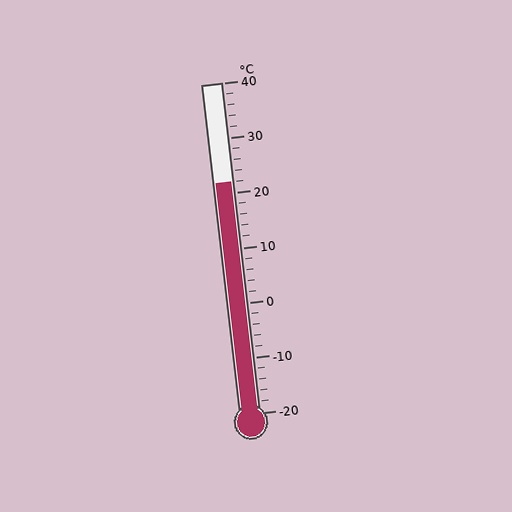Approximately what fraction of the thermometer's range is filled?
The thermometer is filled to approximately 70% of its range.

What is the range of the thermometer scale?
The thermometer scale ranges from -20°C to 40°C.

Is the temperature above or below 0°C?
The temperature is above 0°C.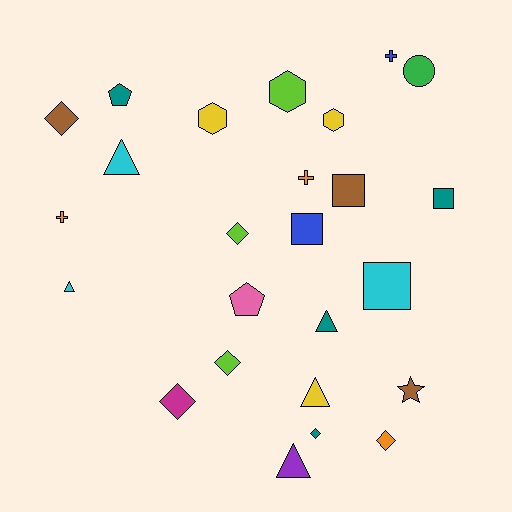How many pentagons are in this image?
There are 2 pentagons.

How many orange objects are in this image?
There are 3 orange objects.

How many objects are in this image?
There are 25 objects.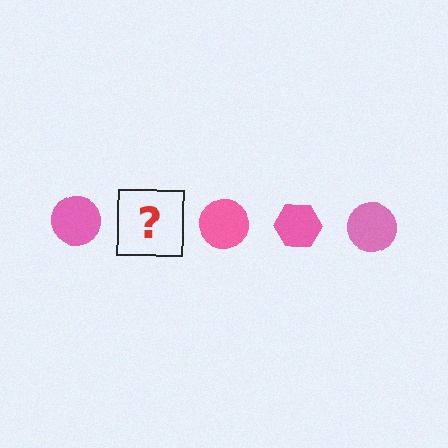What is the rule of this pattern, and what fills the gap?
The rule is that the pattern cycles through circle, hexagon shapes in pink. The gap should be filled with a pink hexagon.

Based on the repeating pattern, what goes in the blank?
The blank should be a pink hexagon.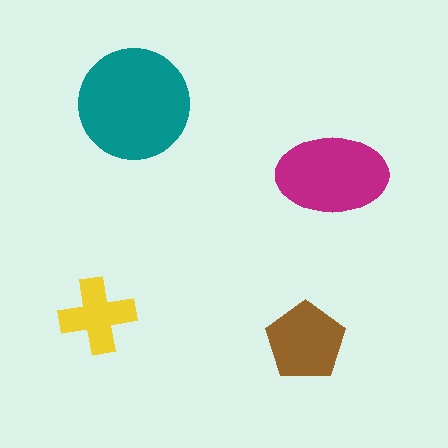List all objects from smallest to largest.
The yellow cross, the brown pentagon, the magenta ellipse, the teal circle.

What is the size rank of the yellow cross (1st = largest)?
4th.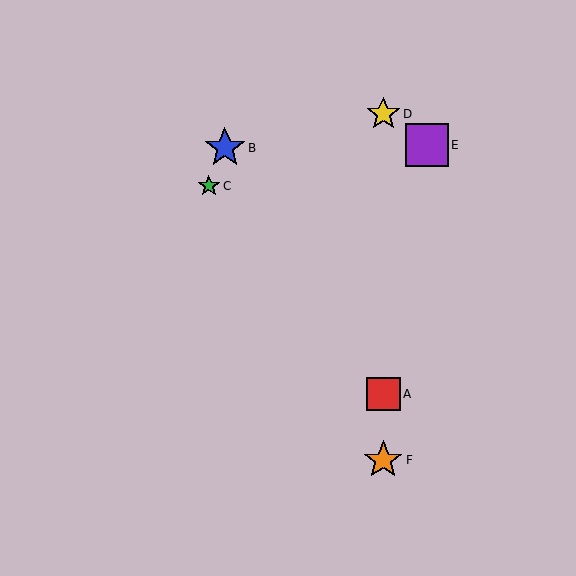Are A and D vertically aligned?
Yes, both are at x≈383.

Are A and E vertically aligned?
No, A is at x≈383 and E is at x≈427.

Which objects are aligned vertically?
Objects A, D, F are aligned vertically.